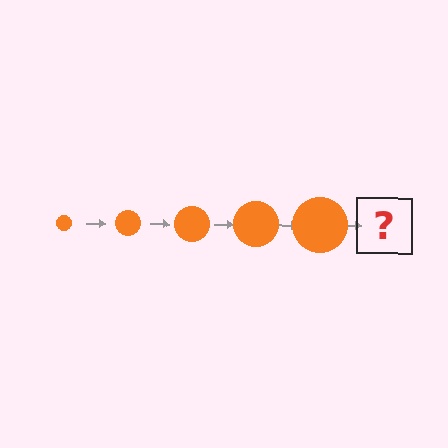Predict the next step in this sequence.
The next step is an orange circle, larger than the previous one.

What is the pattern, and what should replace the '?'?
The pattern is that the circle gets progressively larger each step. The '?' should be an orange circle, larger than the previous one.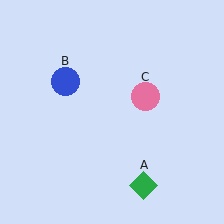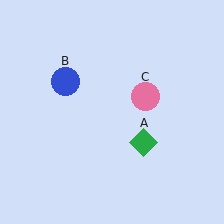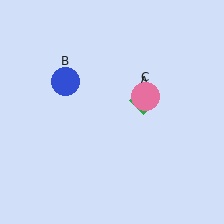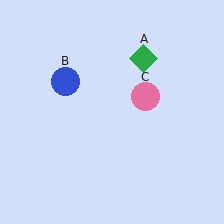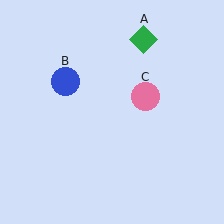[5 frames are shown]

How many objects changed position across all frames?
1 object changed position: green diamond (object A).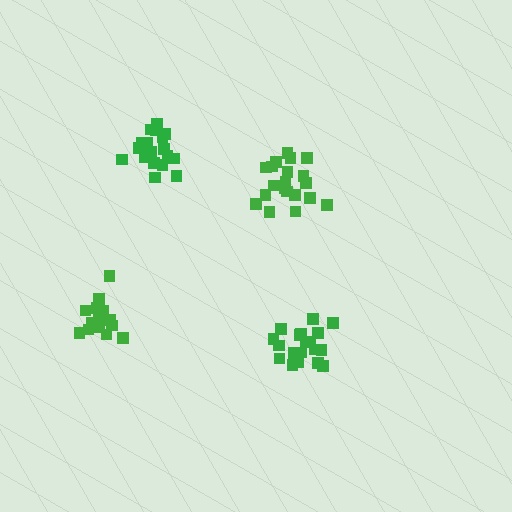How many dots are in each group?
Group 1: 15 dots, Group 2: 19 dots, Group 3: 20 dots, Group 4: 20 dots (74 total).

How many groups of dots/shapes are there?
There are 4 groups.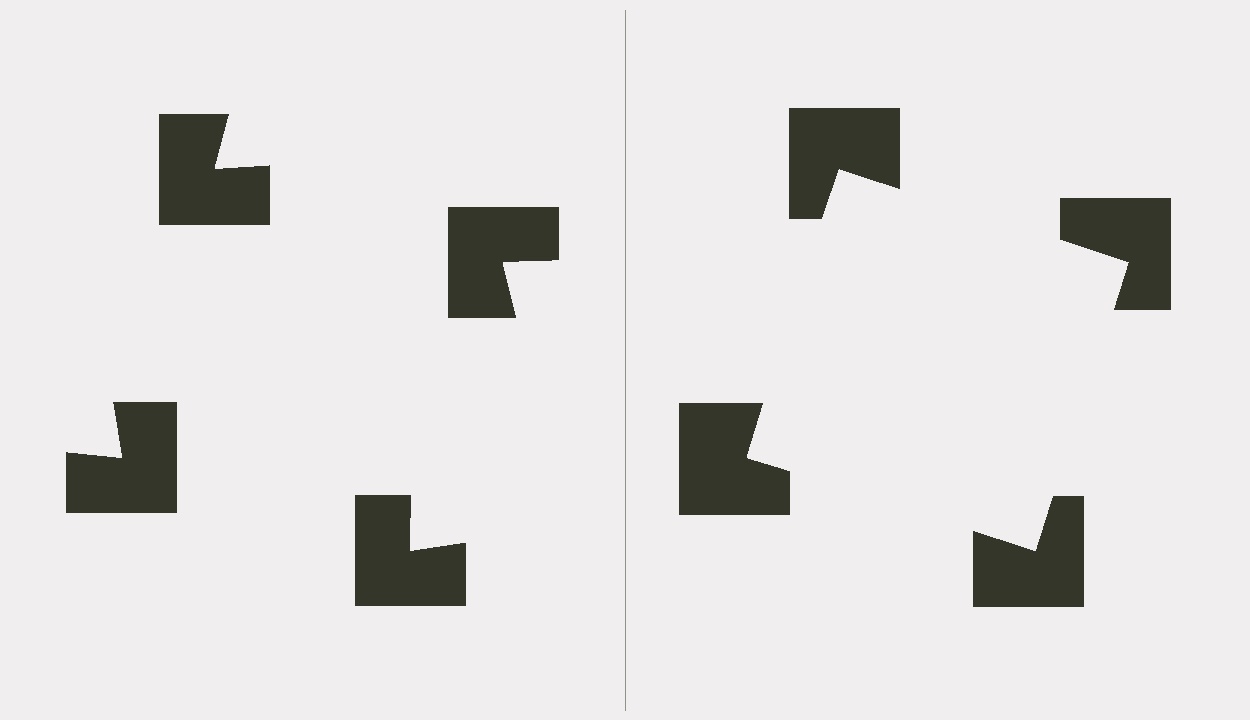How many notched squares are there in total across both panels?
8 — 4 on each side.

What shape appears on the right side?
An illusory square.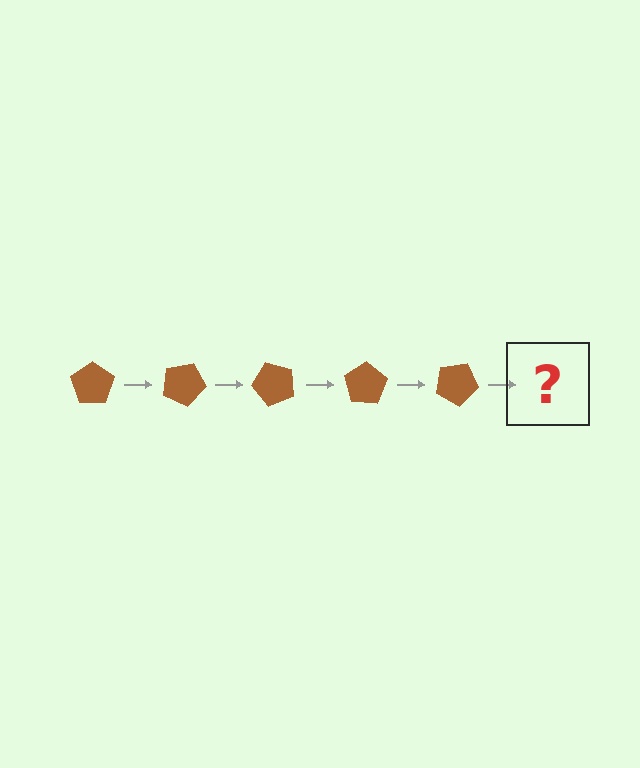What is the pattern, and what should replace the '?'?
The pattern is that the pentagon rotates 25 degrees each step. The '?' should be a brown pentagon rotated 125 degrees.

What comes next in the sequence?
The next element should be a brown pentagon rotated 125 degrees.